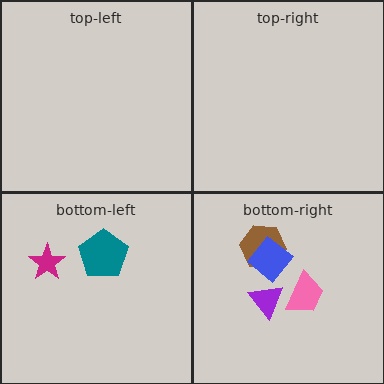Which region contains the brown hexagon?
The bottom-right region.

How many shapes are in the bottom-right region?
4.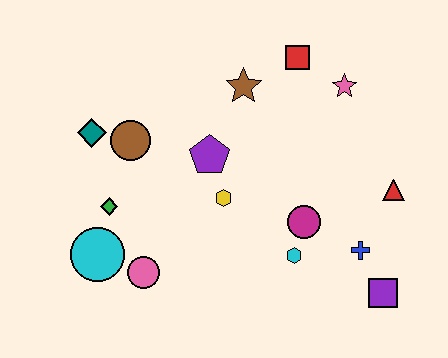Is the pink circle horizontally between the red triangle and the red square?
No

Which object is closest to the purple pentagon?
The yellow hexagon is closest to the purple pentagon.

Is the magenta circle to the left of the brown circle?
No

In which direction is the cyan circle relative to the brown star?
The cyan circle is below the brown star.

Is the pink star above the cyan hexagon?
Yes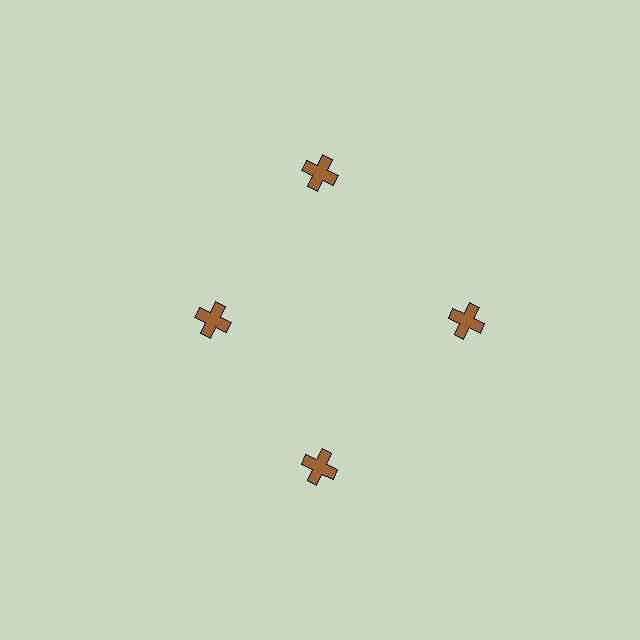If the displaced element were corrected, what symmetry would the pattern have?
It would have 4-fold rotational symmetry — the pattern would map onto itself every 90 degrees.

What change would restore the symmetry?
The symmetry would be restored by moving it outward, back onto the ring so that all 4 crosses sit at equal angles and equal distance from the center.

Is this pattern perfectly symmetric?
No. The 4 brown crosses are arranged in a ring, but one element near the 9 o'clock position is pulled inward toward the center, breaking the 4-fold rotational symmetry.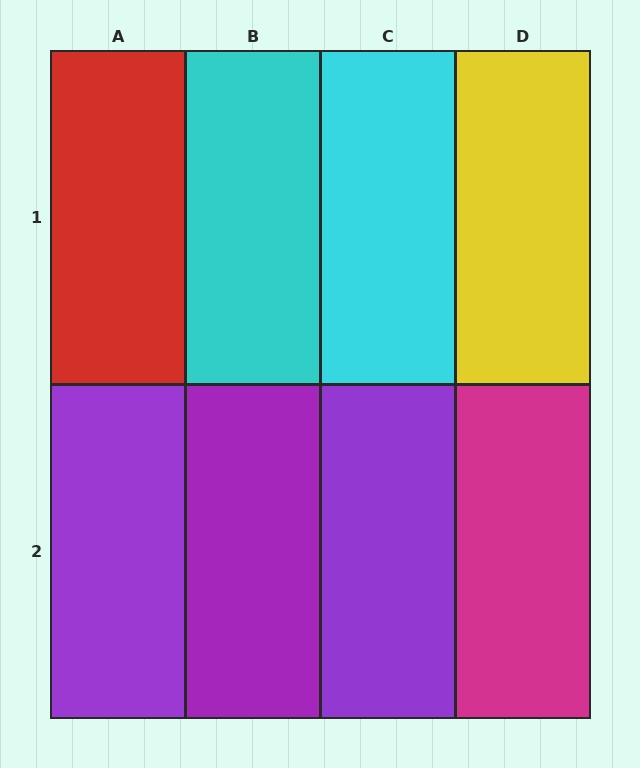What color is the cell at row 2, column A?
Purple.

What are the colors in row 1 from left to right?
Red, cyan, cyan, yellow.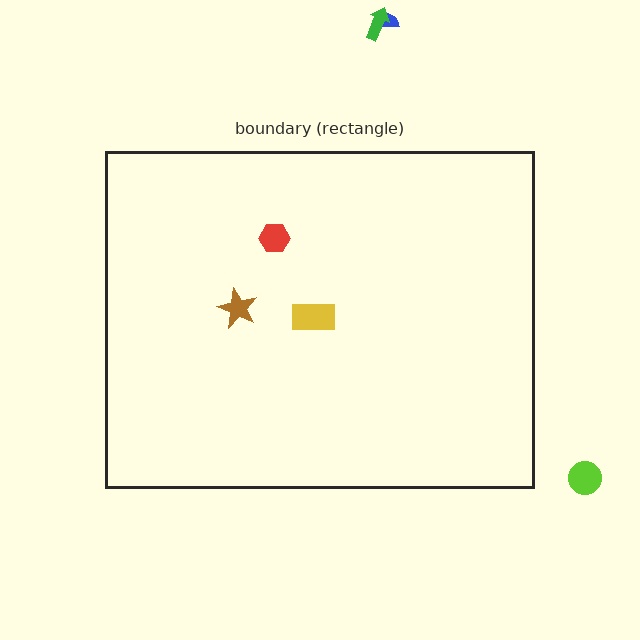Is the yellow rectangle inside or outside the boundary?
Inside.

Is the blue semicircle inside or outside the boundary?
Outside.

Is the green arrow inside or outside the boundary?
Outside.